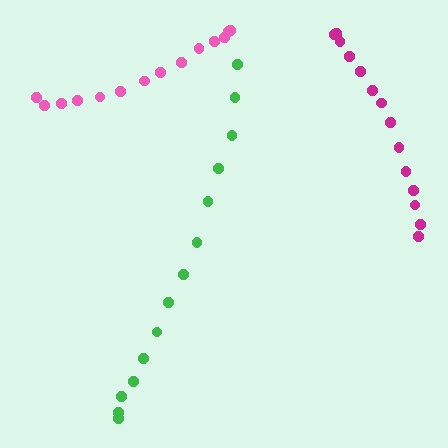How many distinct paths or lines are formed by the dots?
There are 3 distinct paths.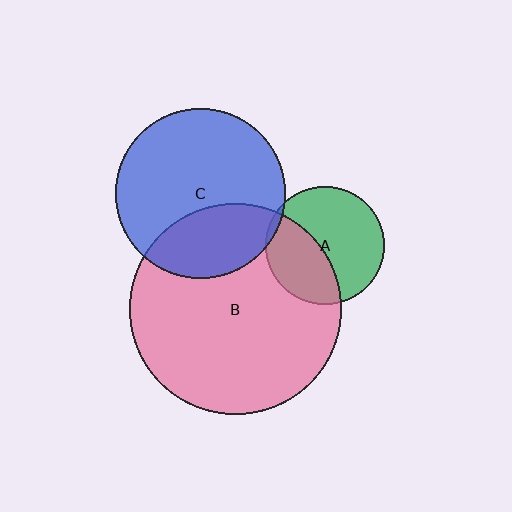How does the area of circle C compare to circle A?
Approximately 2.0 times.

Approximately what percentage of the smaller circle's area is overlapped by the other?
Approximately 30%.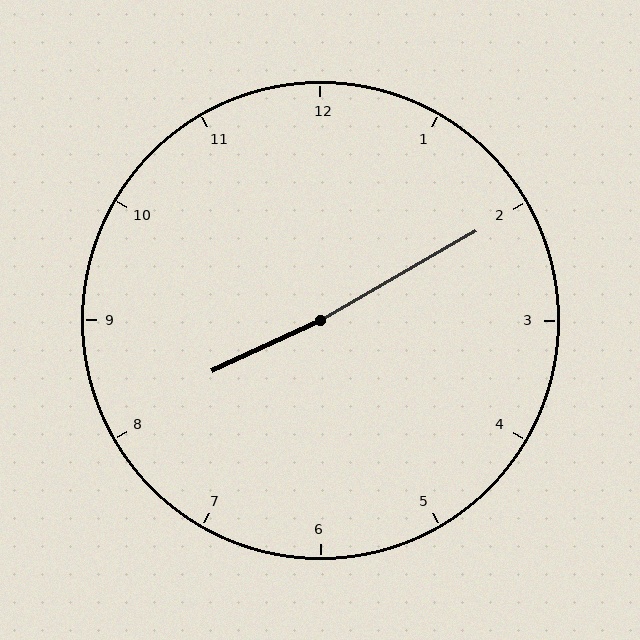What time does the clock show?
8:10.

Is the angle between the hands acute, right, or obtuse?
It is obtuse.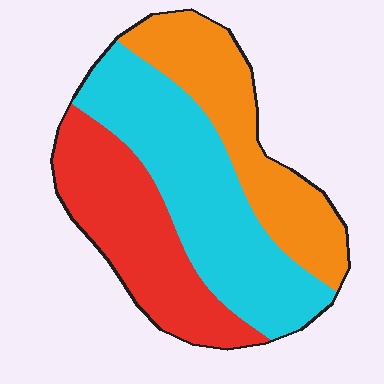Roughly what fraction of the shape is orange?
Orange takes up between a quarter and a half of the shape.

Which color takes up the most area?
Cyan, at roughly 40%.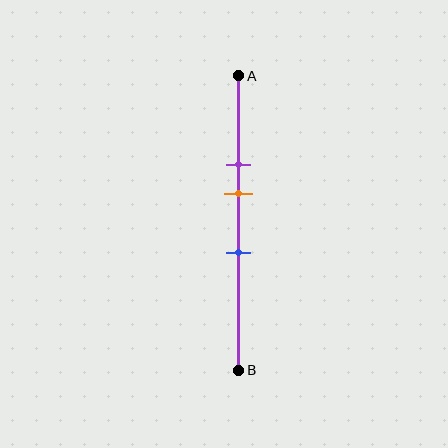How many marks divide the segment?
There are 3 marks dividing the segment.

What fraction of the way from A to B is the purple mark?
The purple mark is approximately 30% (0.3) of the way from A to B.